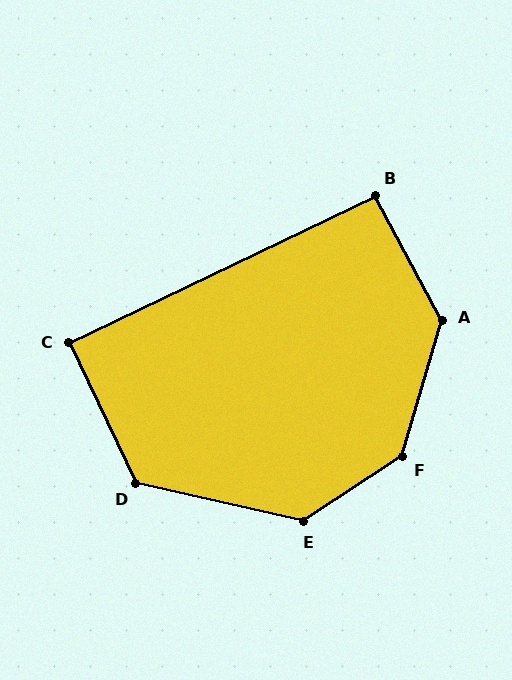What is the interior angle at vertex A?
Approximately 136 degrees (obtuse).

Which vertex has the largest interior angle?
F, at approximately 139 degrees.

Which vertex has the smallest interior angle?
C, at approximately 90 degrees.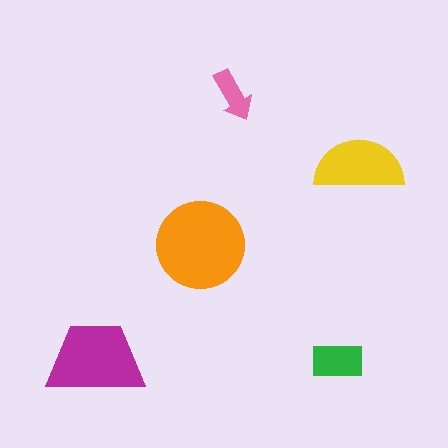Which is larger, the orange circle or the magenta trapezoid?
The orange circle.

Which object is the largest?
The orange circle.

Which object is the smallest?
The pink arrow.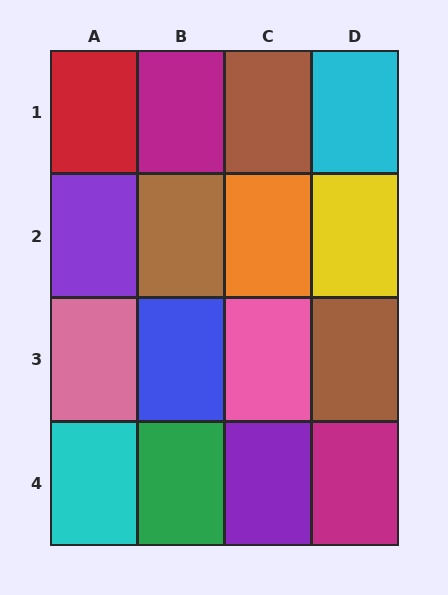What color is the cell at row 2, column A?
Purple.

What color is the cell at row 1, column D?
Cyan.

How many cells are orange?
1 cell is orange.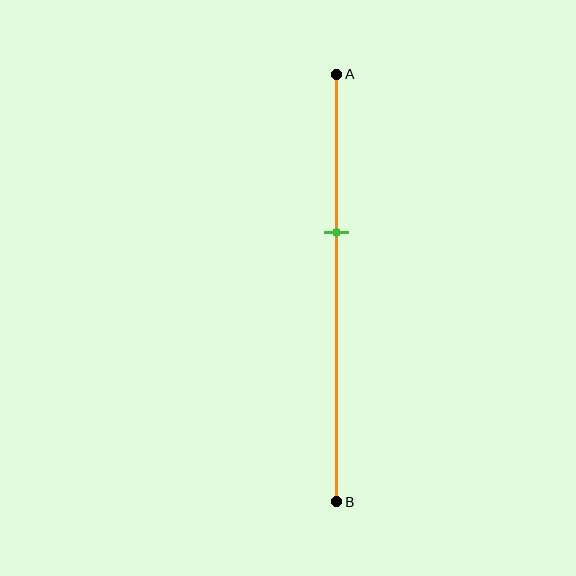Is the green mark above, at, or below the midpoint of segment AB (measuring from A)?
The green mark is above the midpoint of segment AB.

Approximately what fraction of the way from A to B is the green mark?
The green mark is approximately 35% of the way from A to B.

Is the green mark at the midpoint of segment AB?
No, the mark is at about 35% from A, not at the 50% midpoint.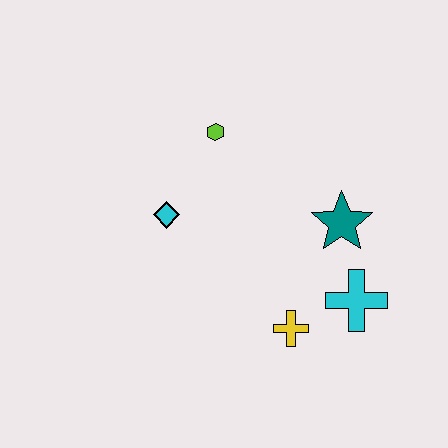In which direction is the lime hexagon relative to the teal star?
The lime hexagon is to the left of the teal star.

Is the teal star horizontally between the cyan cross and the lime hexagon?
Yes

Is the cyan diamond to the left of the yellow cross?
Yes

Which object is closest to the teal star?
The cyan cross is closest to the teal star.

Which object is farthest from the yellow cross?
The lime hexagon is farthest from the yellow cross.